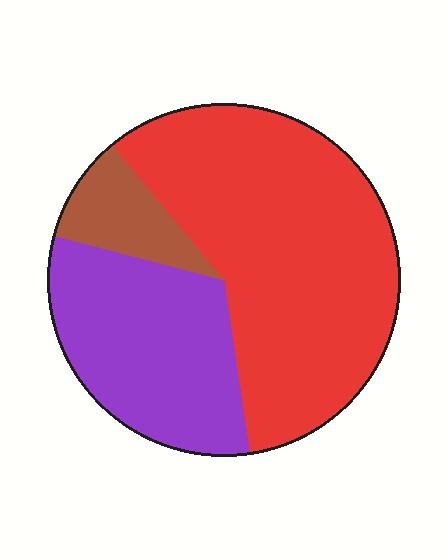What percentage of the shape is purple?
Purple takes up about one third (1/3) of the shape.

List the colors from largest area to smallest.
From largest to smallest: red, purple, brown.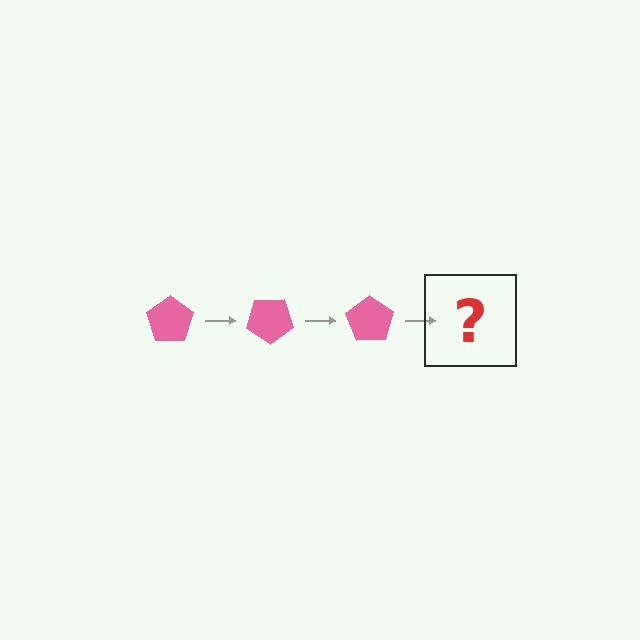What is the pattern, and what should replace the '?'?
The pattern is that the pentagon rotates 35 degrees each step. The '?' should be a pink pentagon rotated 105 degrees.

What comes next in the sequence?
The next element should be a pink pentagon rotated 105 degrees.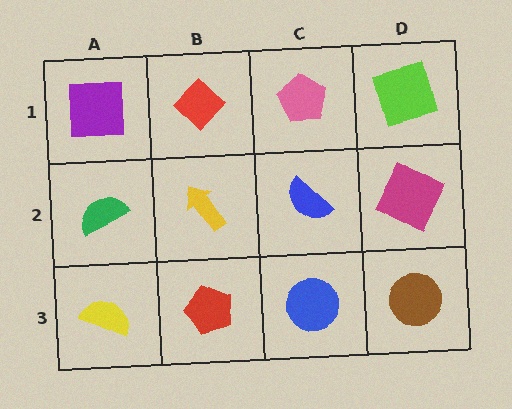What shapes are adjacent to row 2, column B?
A red diamond (row 1, column B), a red pentagon (row 3, column B), a green semicircle (row 2, column A), a blue semicircle (row 2, column C).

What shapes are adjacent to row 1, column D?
A magenta square (row 2, column D), a pink pentagon (row 1, column C).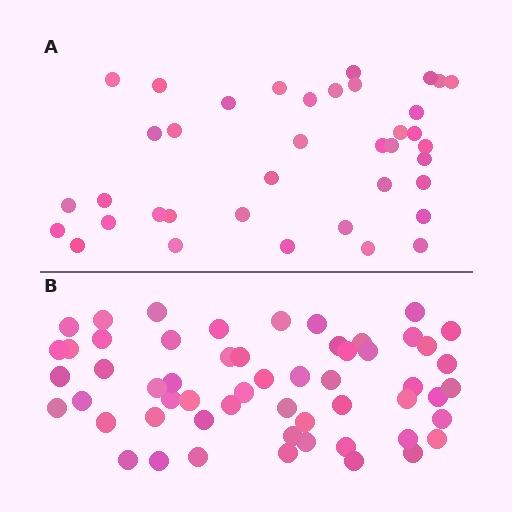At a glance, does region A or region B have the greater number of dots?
Region B (the bottom region) has more dots.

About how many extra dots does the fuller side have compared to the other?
Region B has approximately 20 more dots than region A.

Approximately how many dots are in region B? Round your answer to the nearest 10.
About 60 dots. (The exact count is 56, which rounds to 60.)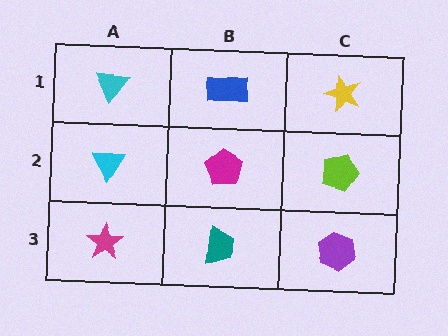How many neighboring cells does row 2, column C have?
3.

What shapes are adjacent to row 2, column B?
A blue rectangle (row 1, column B), a teal trapezoid (row 3, column B), a cyan triangle (row 2, column A), a lime pentagon (row 2, column C).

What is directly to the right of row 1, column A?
A blue rectangle.